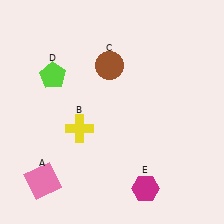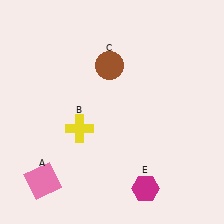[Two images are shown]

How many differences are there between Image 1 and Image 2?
There is 1 difference between the two images.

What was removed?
The lime pentagon (D) was removed in Image 2.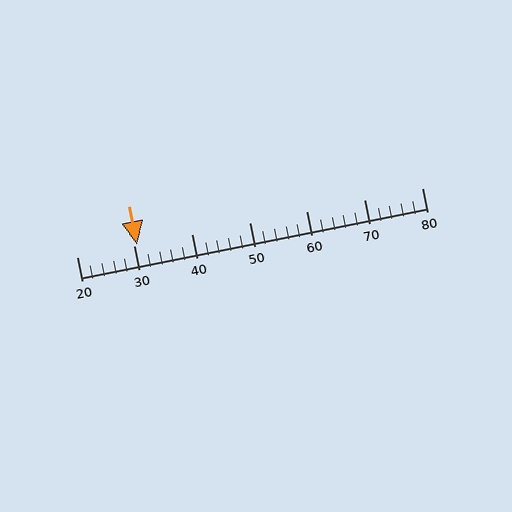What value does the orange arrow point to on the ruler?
The orange arrow points to approximately 30.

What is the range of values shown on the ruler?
The ruler shows values from 20 to 80.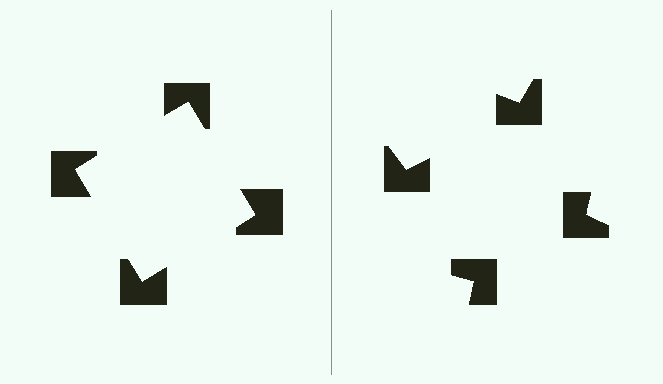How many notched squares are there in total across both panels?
8 — 4 on each side.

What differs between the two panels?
The notched squares are positioned identically on both sides; only the wedge orientations differ. On the left they align to a square; on the right they are misaligned.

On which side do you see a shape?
An illusory square appears on the left side. On the right side the wedge cuts are rotated, so no coherent shape forms.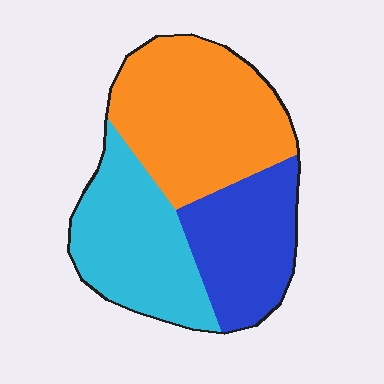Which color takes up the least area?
Blue, at roughly 25%.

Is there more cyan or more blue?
Cyan.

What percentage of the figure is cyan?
Cyan covers roughly 30% of the figure.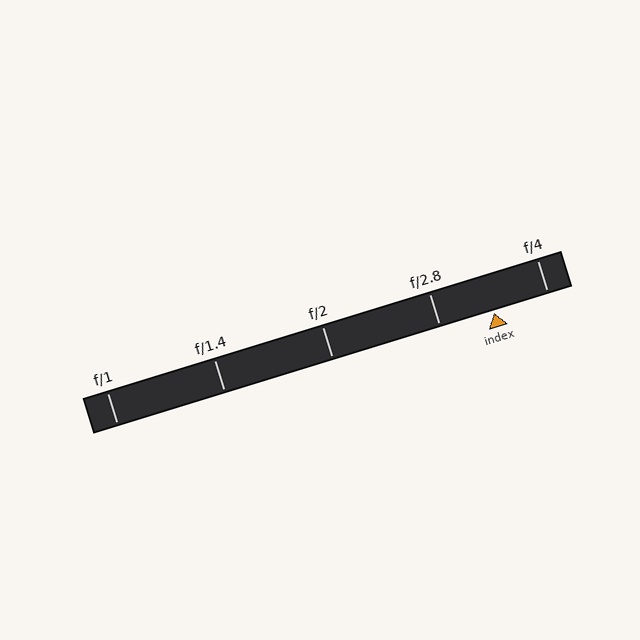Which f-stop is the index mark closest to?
The index mark is closest to f/2.8.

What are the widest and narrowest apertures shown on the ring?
The widest aperture shown is f/1 and the narrowest is f/4.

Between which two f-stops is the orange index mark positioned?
The index mark is between f/2.8 and f/4.